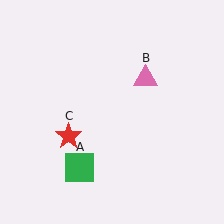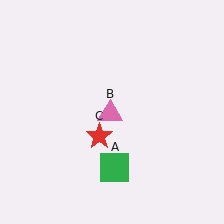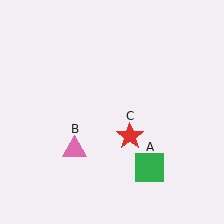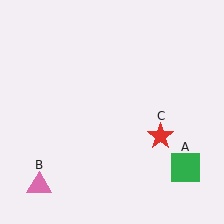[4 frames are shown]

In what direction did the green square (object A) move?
The green square (object A) moved right.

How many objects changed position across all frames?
3 objects changed position: green square (object A), pink triangle (object B), red star (object C).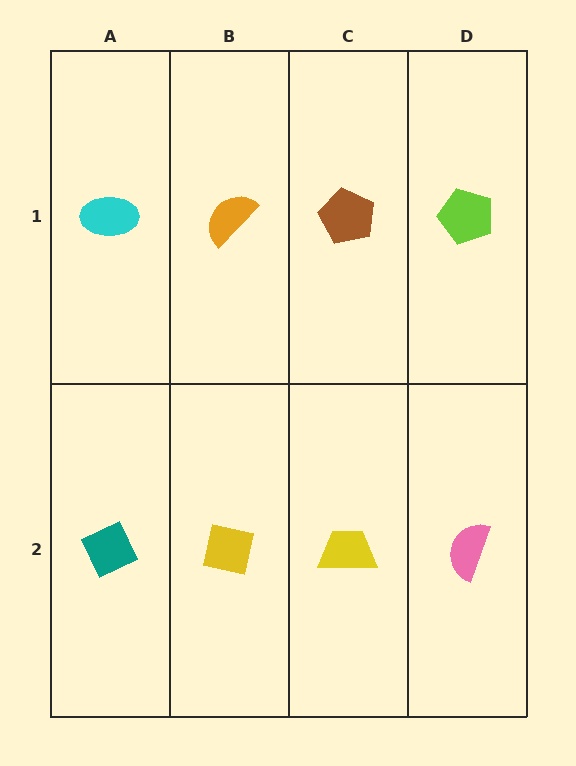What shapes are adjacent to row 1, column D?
A pink semicircle (row 2, column D), a brown pentagon (row 1, column C).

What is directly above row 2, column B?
An orange semicircle.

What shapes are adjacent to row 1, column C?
A yellow trapezoid (row 2, column C), an orange semicircle (row 1, column B), a lime pentagon (row 1, column D).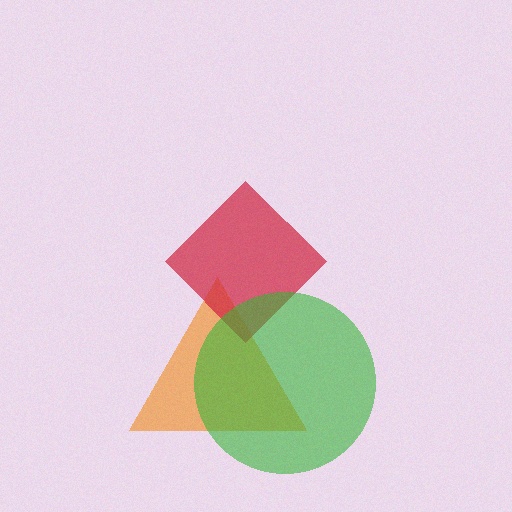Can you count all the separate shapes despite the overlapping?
Yes, there are 3 separate shapes.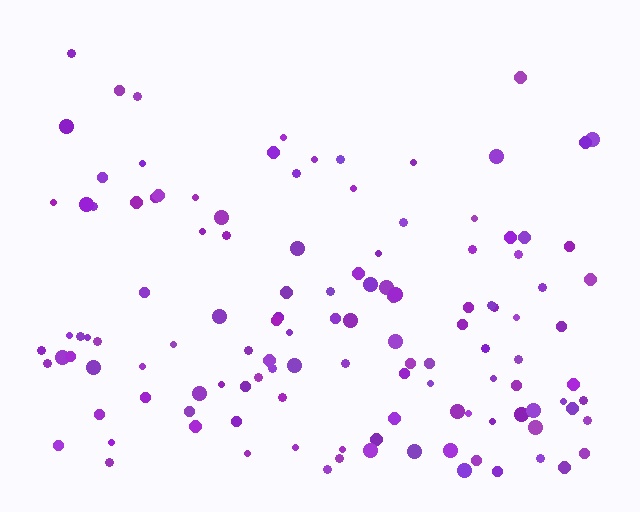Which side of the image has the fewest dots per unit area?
The top.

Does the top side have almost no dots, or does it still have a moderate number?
Still a moderate number, just noticeably fewer than the bottom.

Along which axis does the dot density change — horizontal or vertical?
Vertical.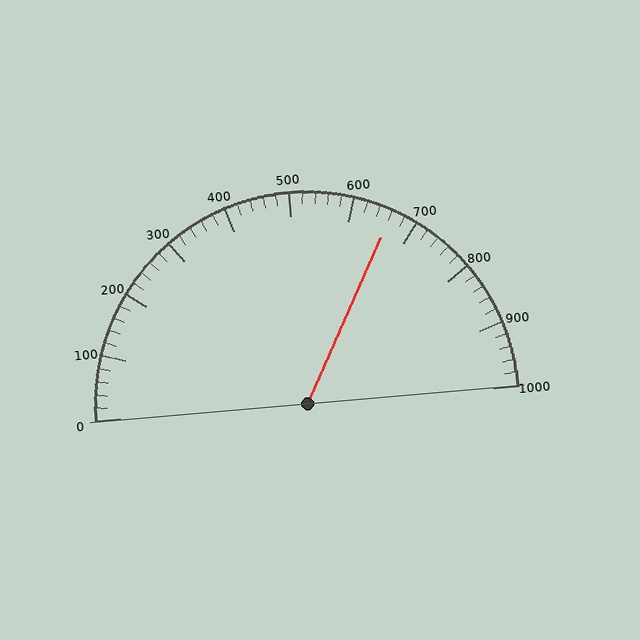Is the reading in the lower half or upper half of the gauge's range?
The reading is in the upper half of the range (0 to 1000).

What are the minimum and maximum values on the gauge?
The gauge ranges from 0 to 1000.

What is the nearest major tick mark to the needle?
The nearest major tick mark is 700.